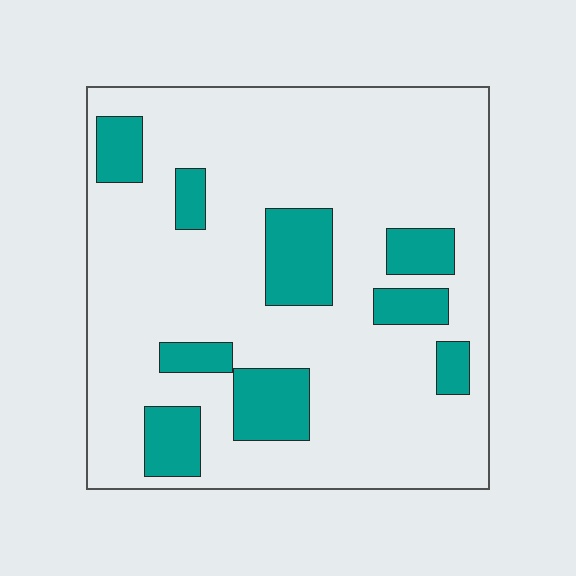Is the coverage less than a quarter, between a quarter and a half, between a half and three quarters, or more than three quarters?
Less than a quarter.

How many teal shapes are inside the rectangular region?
9.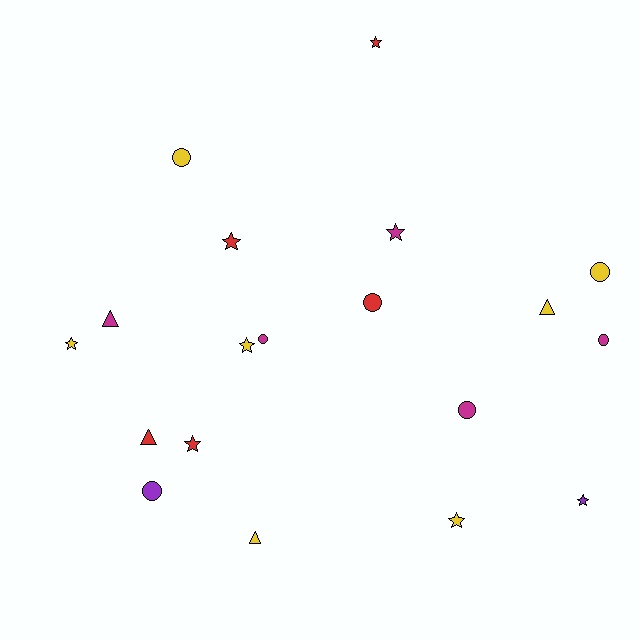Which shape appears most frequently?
Star, with 8 objects.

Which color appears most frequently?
Yellow, with 7 objects.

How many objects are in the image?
There are 19 objects.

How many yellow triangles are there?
There are 2 yellow triangles.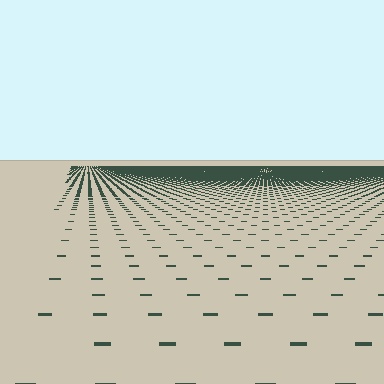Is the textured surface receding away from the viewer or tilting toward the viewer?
The surface is receding away from the viewer. Texture elements get smaller and denser toward the top.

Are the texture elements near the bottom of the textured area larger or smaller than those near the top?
Larger. Near the bottom, elements are closer to the viewer and appear at a bigger on-screen size.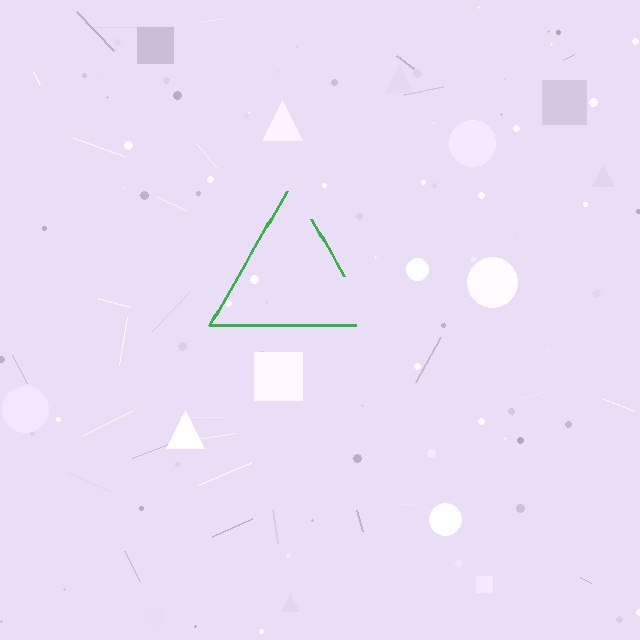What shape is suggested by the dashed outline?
The dashed outline suggests a triangle.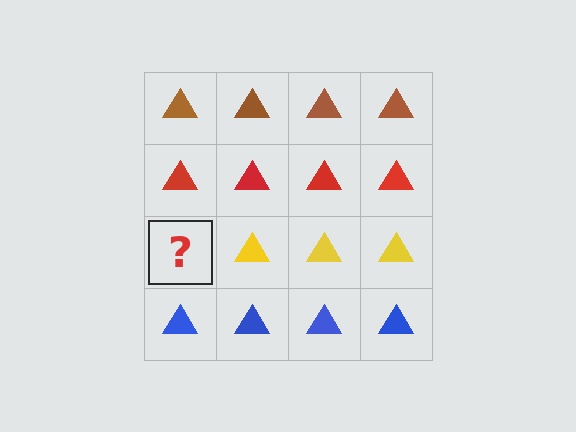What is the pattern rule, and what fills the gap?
The rule is that each row has a consistent color. The gap should be filled with a yellow triangle.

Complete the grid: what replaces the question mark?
The question mark should be replaced with a yellow triangle.